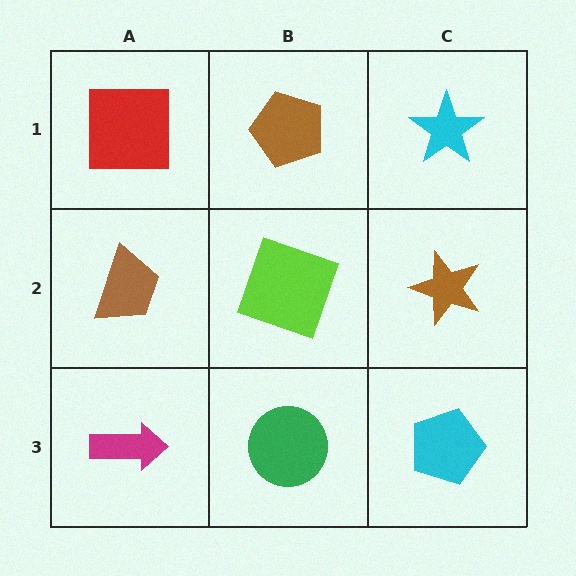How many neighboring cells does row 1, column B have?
3.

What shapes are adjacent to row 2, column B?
A brown pentagon (row 1, column B), a green circle (row 3, column B), a brown trapezoid (row 2, column A), a brown star (row 2, column C).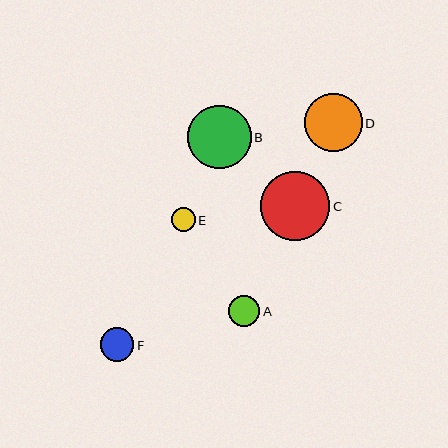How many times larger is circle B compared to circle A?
Circle B is approximately 2.1 times the size of circle A.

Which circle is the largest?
Circle C is the largest with a size of approximately 70 pixels.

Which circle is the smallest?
Circle E is the smallest with a size of approximately 24 pixels.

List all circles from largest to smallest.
From largest to smallest: C, B, D, F, A, E.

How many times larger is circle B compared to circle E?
Circle B is approximately 2.6 times the size of circle E.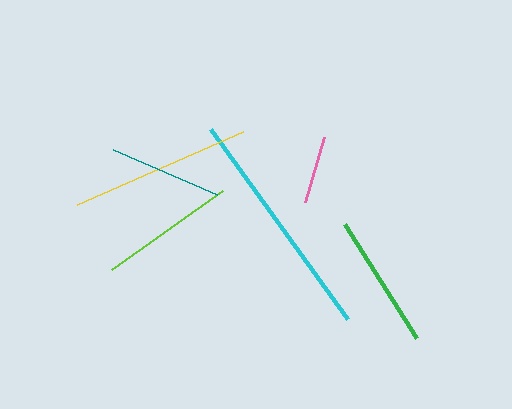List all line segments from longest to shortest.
From longest to shortest: cyan, yellow, lime, green, teal, pink.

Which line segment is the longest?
The cyan line is the longest at approximately 234 pixels.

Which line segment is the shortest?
The pink line is the shortest at approximately 67 pixels.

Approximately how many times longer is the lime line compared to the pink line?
The lime line is approximately 2.0 times the length of the pink line.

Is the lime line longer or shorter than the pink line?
The lime line is longer than the pink line.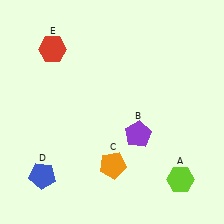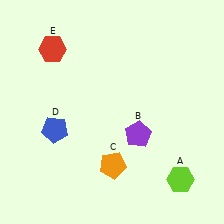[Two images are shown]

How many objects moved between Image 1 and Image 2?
1 object moved between the two images.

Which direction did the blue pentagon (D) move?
The blue pentagon (D) moved up.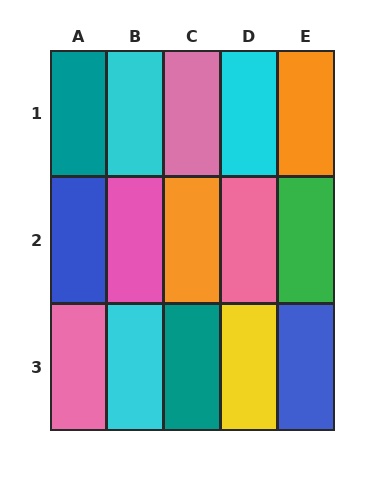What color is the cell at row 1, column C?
Pink.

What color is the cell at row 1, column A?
Teal.